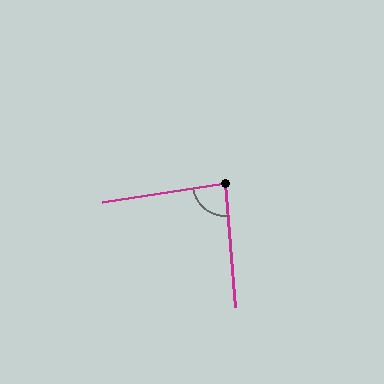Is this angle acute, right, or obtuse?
It is approximately a right angle.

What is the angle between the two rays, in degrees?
Approximately 86 degrees.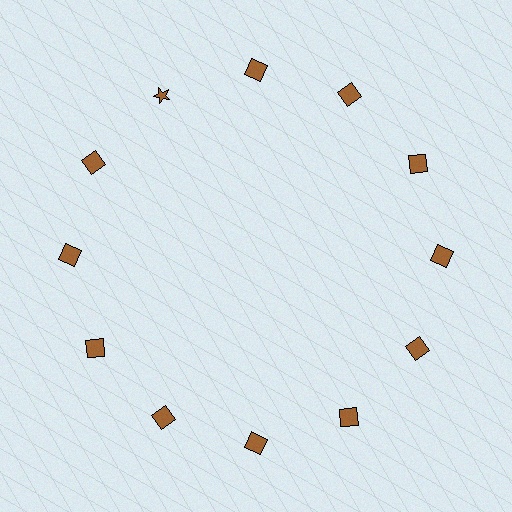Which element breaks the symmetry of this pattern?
The brown star at roughly the 11 o'clock position breaks the symmetry. All other shapes are brown squares.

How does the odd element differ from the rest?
It has a different shape: star instead of square.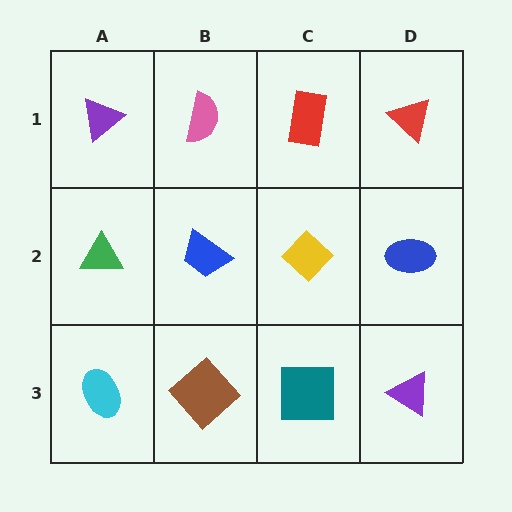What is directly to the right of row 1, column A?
A pink semicircle.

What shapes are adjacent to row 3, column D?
A blue ellipse (row 2, column D), a teal square (row 3, column C).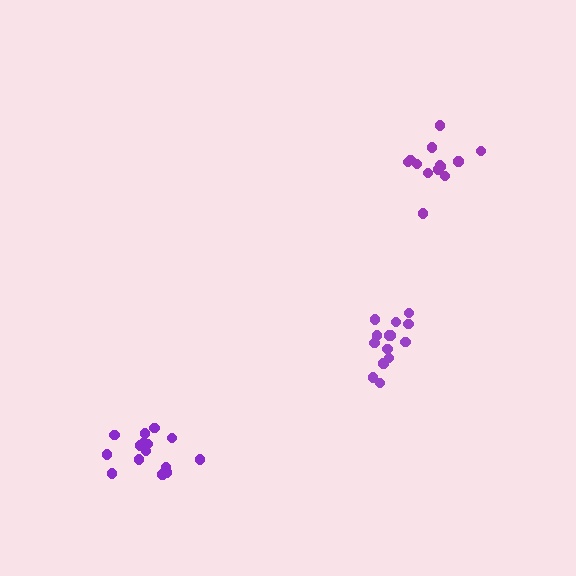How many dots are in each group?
Group 1: 13 dots, Group 2: 14 dots, Group 3: 15 dots (42 total).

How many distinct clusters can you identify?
There are 3 distinct clusters.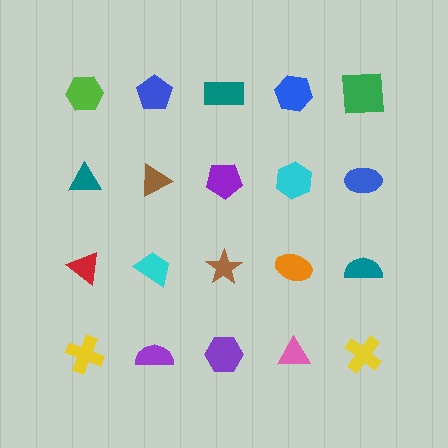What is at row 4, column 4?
A pink triangle.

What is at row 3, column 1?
A red triangle.